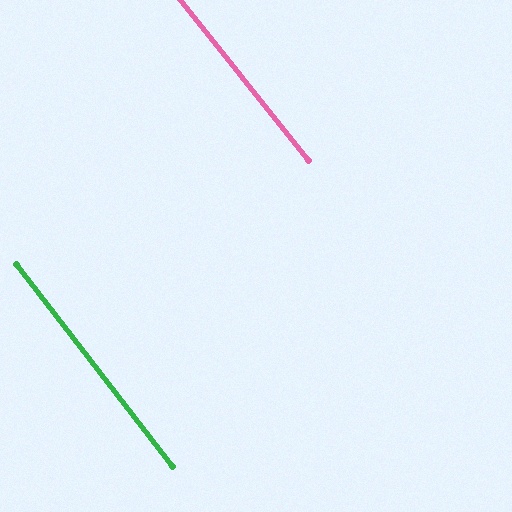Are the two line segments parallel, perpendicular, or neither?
Parallel — their directions differ by only 0.5°.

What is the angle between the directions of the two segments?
Approximately 0 degrees.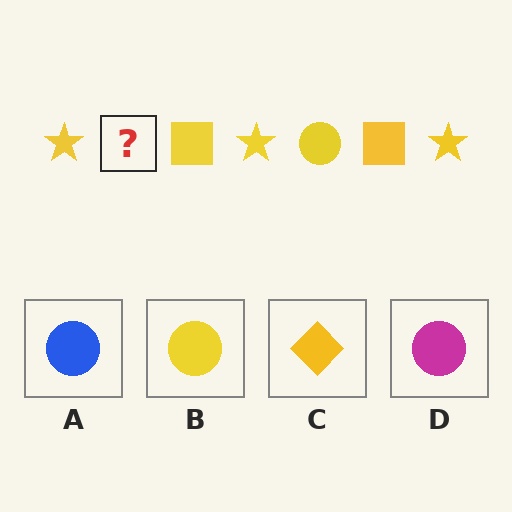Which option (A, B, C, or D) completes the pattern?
B.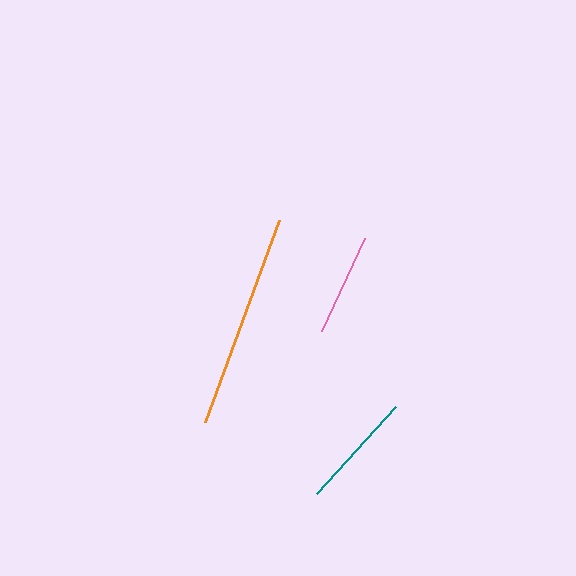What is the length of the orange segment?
The orange segment is approximately 215 pixels long.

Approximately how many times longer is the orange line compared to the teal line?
The orange line is approximately 1.8 times the length of the teal line.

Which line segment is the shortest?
The pink line is the shortest at approximately 103 pixels.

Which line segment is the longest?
The orange line is the longest at approximately 215 pixels.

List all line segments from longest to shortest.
From longest to shortest: orange, teal, pink.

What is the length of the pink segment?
The pink segment is approximately 103 pixels long.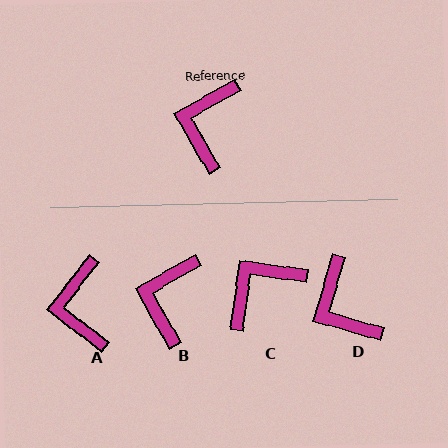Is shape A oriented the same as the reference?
No, it is off by about 22 degrees.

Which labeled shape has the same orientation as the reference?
B.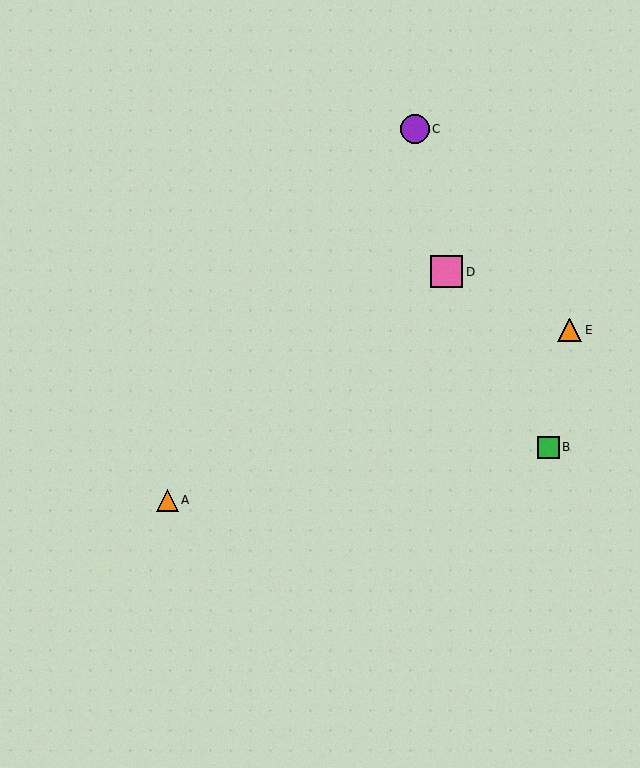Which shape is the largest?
The pink square (labeled D) is the largest.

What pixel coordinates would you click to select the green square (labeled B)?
Click at (548, 447) to select the green square B.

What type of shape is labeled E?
Shape E is an orange triangle.